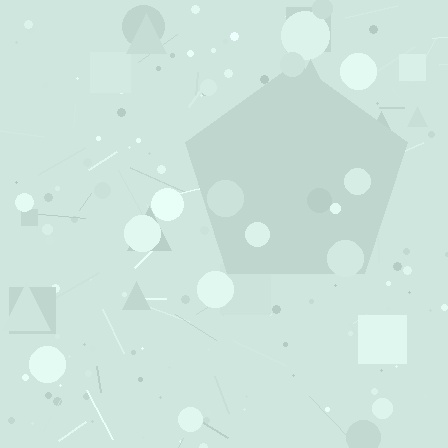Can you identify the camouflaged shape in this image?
The camouflaged shape is a pentagon.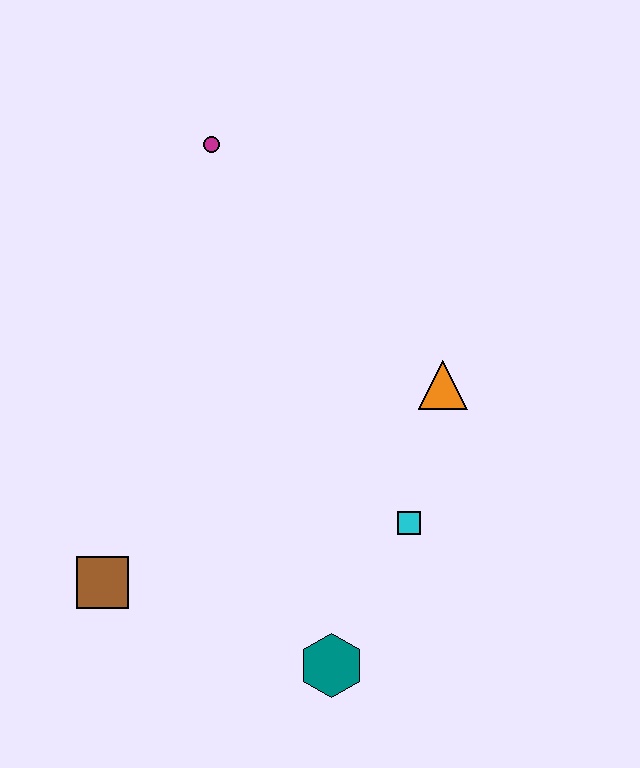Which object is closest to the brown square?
The teal hexagon is closest to the brown square.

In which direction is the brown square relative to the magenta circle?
The brown square is below the magenta circle.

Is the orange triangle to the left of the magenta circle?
No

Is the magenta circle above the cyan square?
Yes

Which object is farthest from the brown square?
The magenta circle is farthest from the brown square.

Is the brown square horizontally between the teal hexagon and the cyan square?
No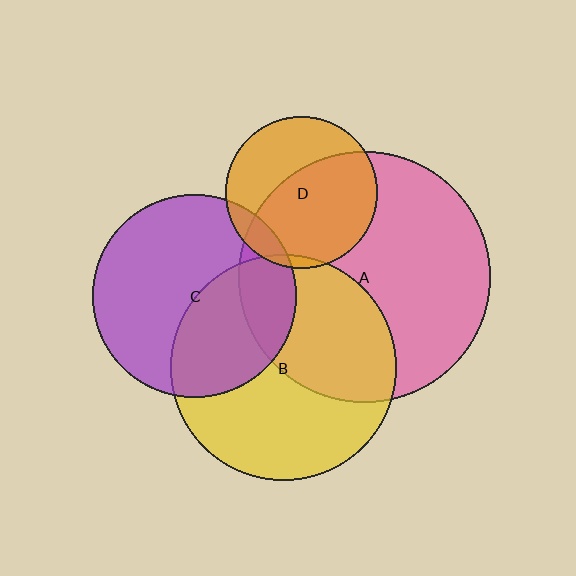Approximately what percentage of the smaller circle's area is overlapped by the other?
Approximately 5%.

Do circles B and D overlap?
Yes.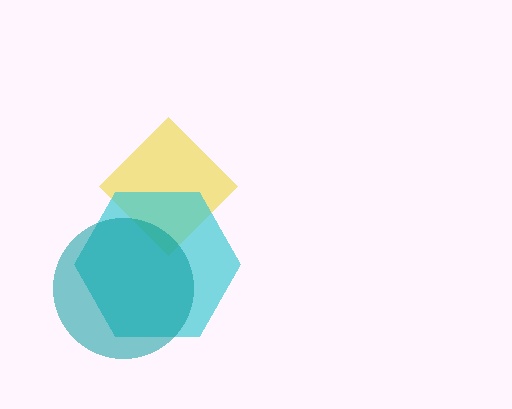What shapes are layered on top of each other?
The layered shapes are: a yellow diamond, a cyan hexagon, a teal circle.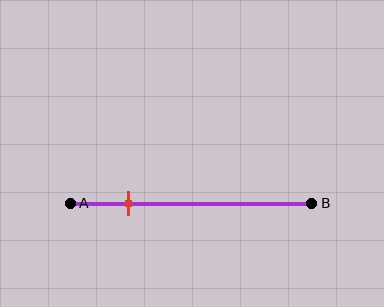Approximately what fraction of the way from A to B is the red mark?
The red mark is approximately 25% of the way from A to B.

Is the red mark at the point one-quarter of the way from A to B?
Yes, the mark is approximately at the one-quarter point.